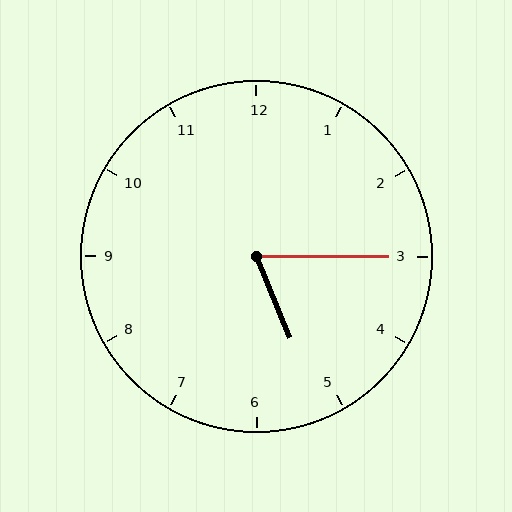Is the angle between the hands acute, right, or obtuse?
It is acute.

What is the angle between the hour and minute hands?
Approximately 68 degrees.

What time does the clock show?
5:15.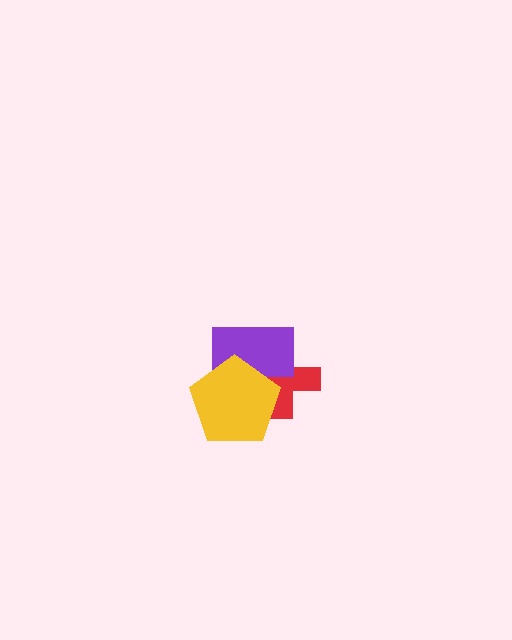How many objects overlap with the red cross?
2 objects overlap with the red cross.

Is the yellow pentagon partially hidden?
No, no other shape covers it.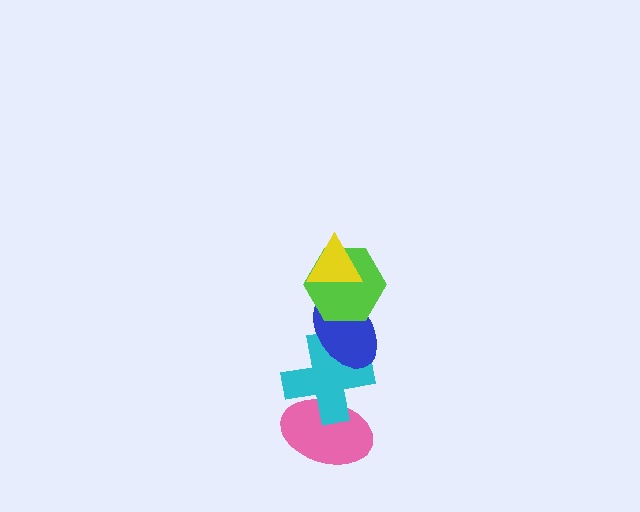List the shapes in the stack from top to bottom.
From top to bottom: the yellow triangle, the lime hexagon, the blue ellipse, the cyan cross, the pink ellipse.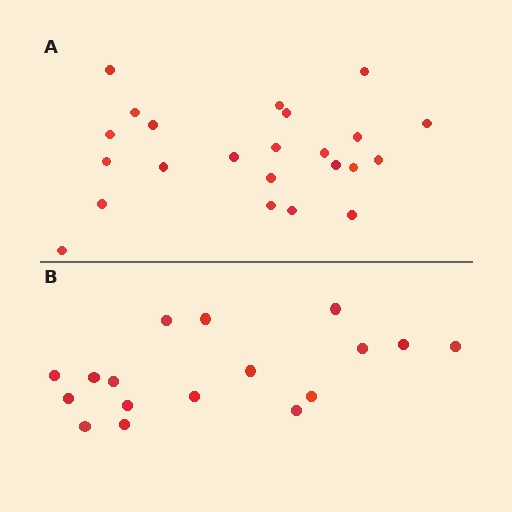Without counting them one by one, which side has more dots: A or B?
Region A (the top region) has more dots.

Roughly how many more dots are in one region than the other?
Region A has about 6 more dots than region B.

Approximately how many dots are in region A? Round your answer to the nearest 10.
About 20 dots. (The exact count is 23, which rounds to 20.)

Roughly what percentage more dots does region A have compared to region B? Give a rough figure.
About 35% more.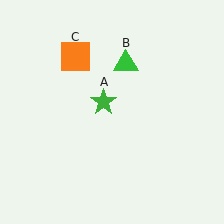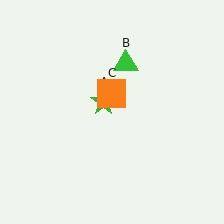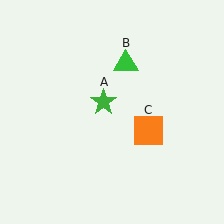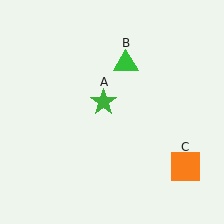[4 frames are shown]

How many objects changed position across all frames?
1 object changed position: orange square (object C).